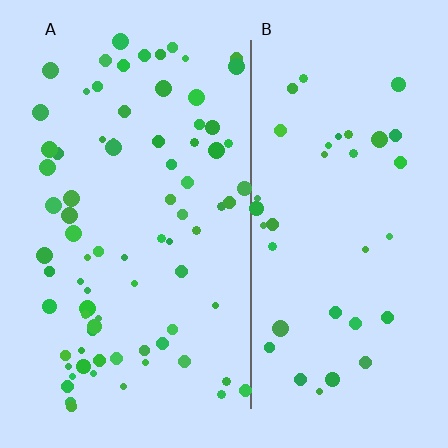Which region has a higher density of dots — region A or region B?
A (the left).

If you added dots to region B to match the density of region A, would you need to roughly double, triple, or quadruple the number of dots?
Approximately double.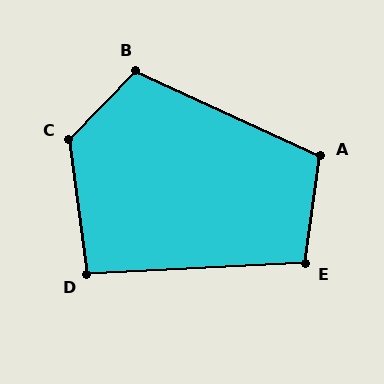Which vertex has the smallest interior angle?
D, at approximately 95 degrees.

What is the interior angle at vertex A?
Approximately 106 degrees (obtuse).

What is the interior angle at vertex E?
Approximately 101 degrees (obtuse).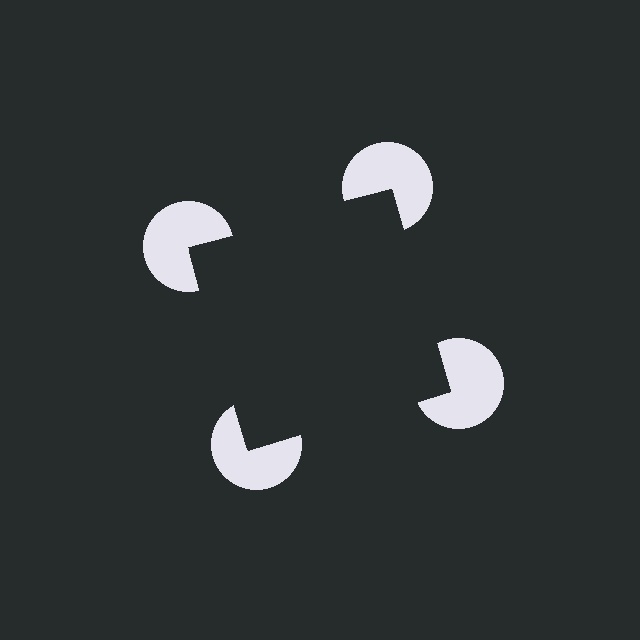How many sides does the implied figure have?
4 sides.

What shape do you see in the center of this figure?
An illusory square — its edges are inferred from the aligned wedge cuts in the pac-man discs, not physically drawn.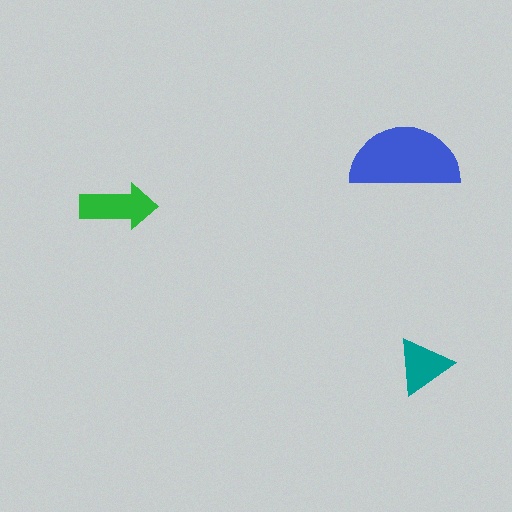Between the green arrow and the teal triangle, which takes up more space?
The green arrow.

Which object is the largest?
The blue semicircle.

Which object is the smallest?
The teal triangle.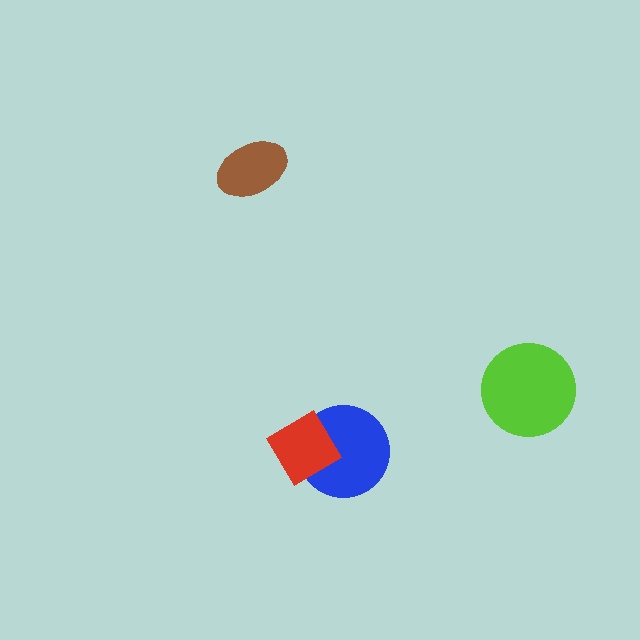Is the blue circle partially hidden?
Yes, it is partially covered by another shape.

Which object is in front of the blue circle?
The red diamond is in front of the blue circle.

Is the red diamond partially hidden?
No, no other shape covers it.